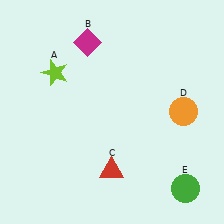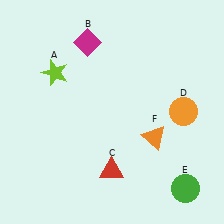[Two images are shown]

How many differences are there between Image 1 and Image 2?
There is 1 difference between the two images.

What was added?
An orange triangle (F) was added in Image 2.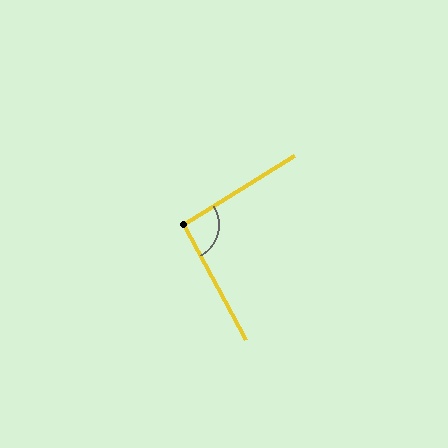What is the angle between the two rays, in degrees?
Approximately 94 degrees.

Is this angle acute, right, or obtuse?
It is approximately a right angle.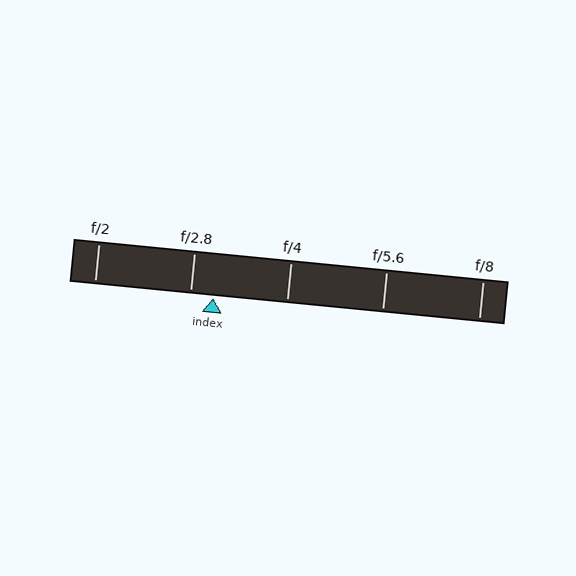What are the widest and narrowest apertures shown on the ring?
The widest aperture shown is f/2 and the narrowest is f/8.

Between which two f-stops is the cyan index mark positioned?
The index mark is between f/2.8 and f/4.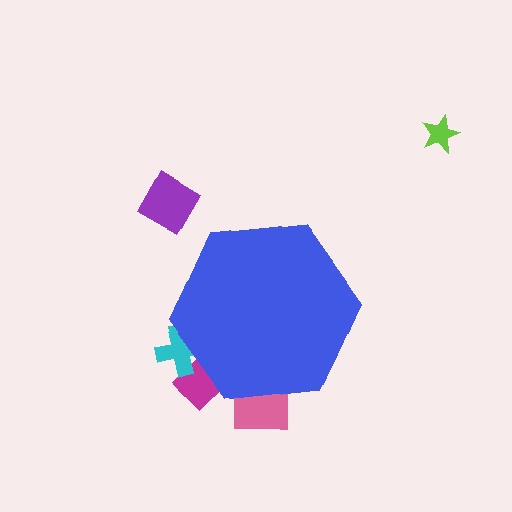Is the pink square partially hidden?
Yes, the pink square is partially hidden behind the blue hexagon.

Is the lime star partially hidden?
No, the lime star is fully visible.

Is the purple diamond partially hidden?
No, the purple diamond is fully visible.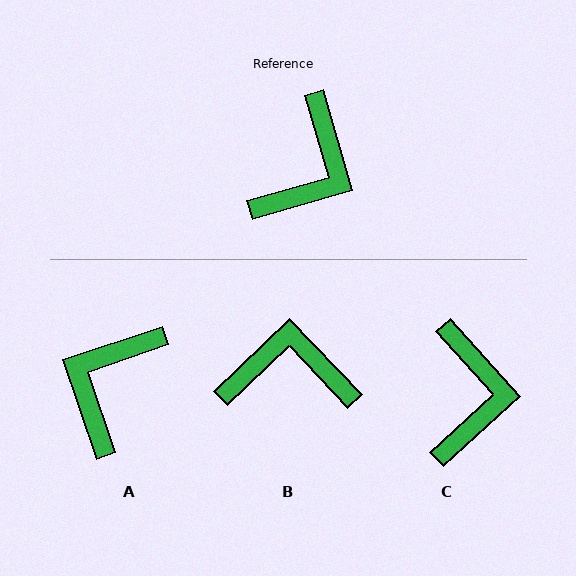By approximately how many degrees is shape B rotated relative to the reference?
Approximately 118 degrees counter-clockwise.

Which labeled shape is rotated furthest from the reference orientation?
A, about 177 degrees away.